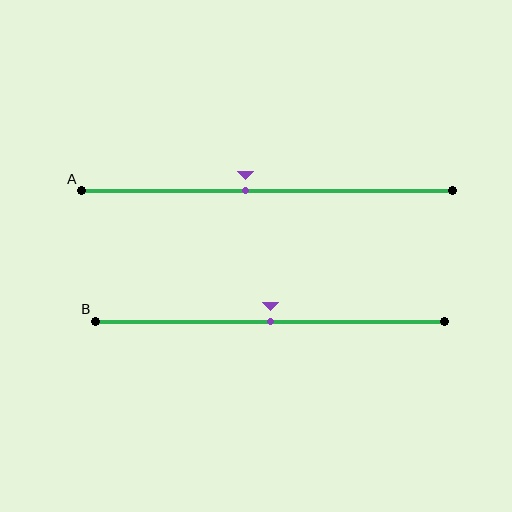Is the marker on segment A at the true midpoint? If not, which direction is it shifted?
No, the marker on segment A is shifted to the left by about 6% of the segment length.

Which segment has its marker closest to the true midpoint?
Segment B has its marker closest to the true midpoint.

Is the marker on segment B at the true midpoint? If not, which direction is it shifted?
Yes, the marker on segment B is at the true midpoint.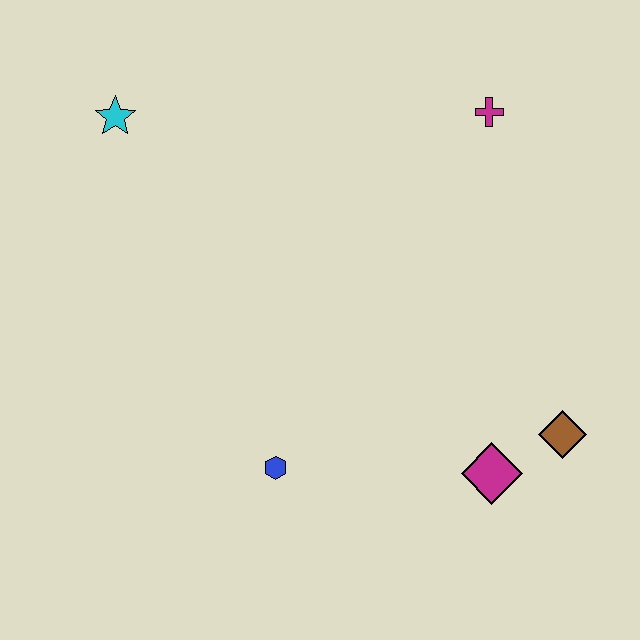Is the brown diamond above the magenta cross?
No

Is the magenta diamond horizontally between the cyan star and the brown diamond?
Yes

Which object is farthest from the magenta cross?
The blue hexagon is farthest from the magenta cross.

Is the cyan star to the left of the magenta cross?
Yes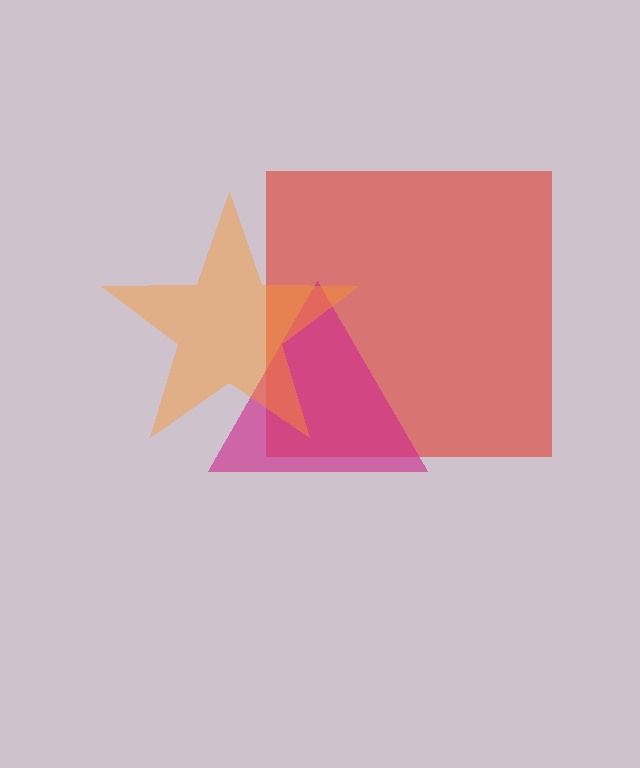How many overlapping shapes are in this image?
There are 3 overlapping shapes in the image.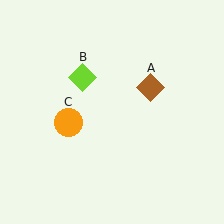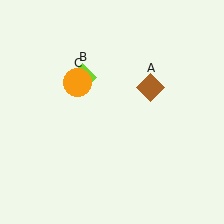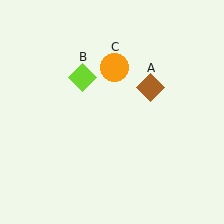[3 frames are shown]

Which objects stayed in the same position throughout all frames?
Brown diamond (object A) and lime diamond (object B) remained stationary.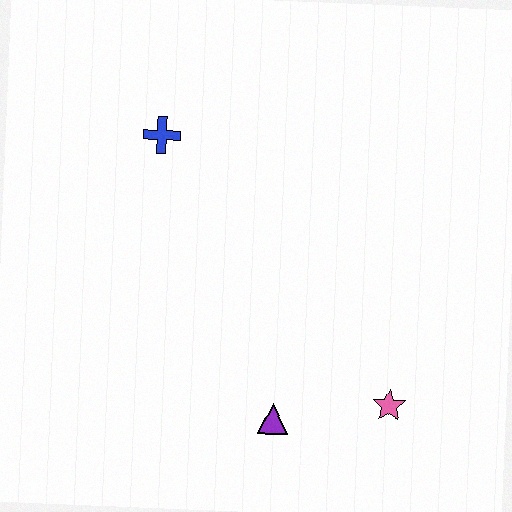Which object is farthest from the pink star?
The blue cross is farthest from the pink star.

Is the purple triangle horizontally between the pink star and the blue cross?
Yes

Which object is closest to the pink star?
The purple triangle is closest to the pink star.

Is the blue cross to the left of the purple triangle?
Yes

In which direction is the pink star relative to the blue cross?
The pink star is below the blue cross.